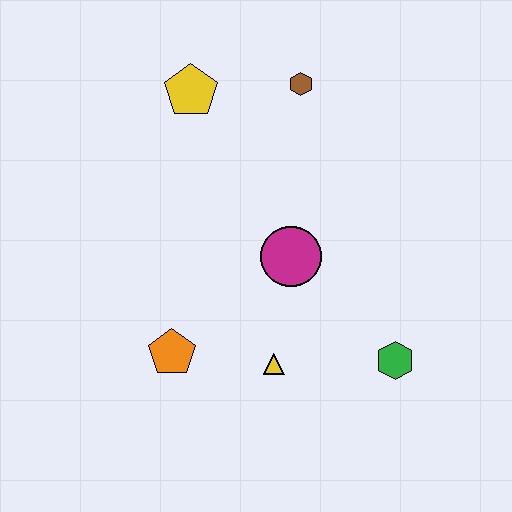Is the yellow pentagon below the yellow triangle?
No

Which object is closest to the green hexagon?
The yellow triangle is closest to the green hexagon.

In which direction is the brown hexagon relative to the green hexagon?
The brown hexagon is above the green hexagon.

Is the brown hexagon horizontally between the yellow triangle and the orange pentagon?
No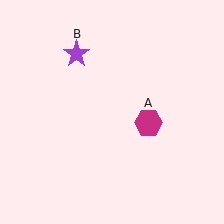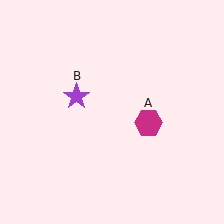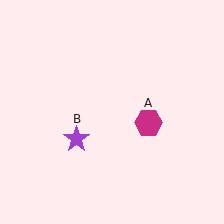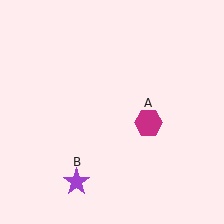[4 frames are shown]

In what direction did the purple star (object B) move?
The purple star (object B) moved down.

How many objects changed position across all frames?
1 object changed position: purple star (object B).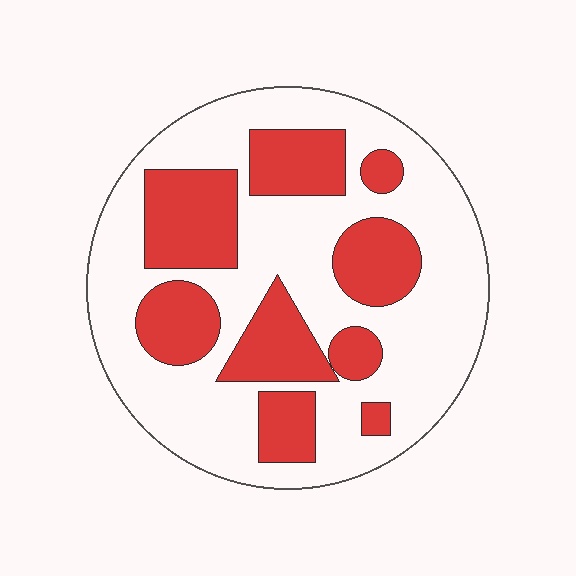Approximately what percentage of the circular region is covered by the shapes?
Approximately 35%.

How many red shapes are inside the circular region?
9.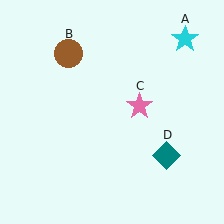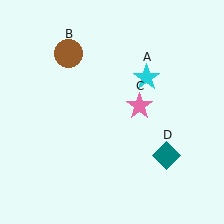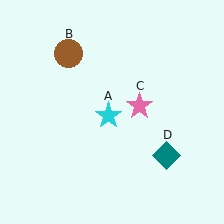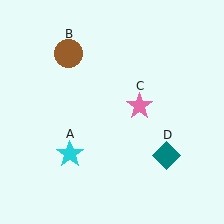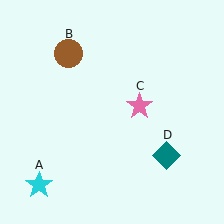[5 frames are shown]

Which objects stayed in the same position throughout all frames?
Brown circle (object B) and pink star (object C) and teal diamond (object D) remained stationary.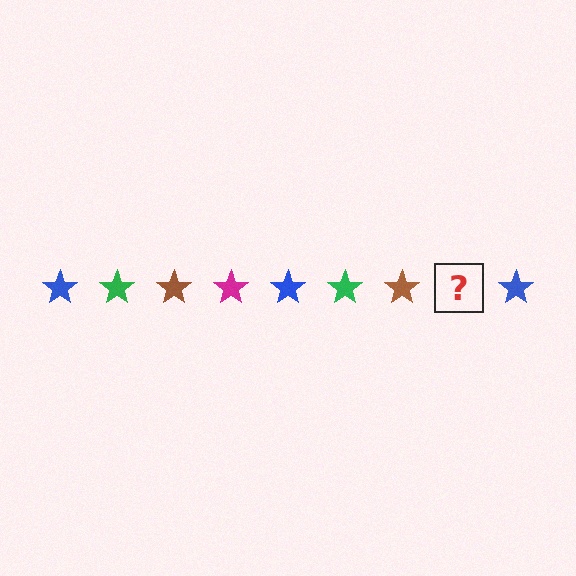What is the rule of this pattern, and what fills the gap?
The rule is that the pattern cycles through blue, green, brown, magenta stars. The gap should be filled with a magenta star.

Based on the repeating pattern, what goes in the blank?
The blank should be a magenta star.